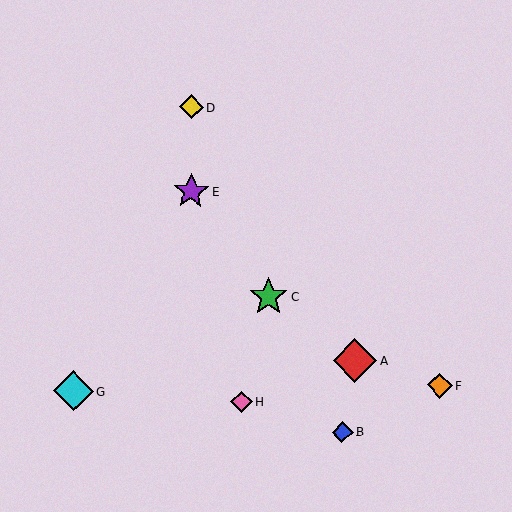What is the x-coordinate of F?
Object F is at x≈440.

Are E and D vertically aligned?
Yes, both are at x≈191.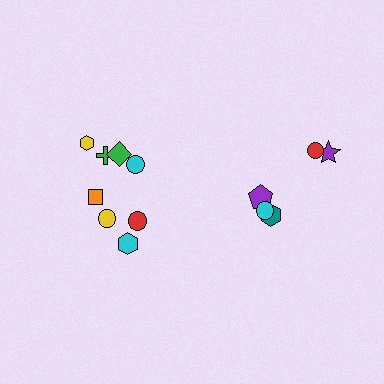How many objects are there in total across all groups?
There are 13 objects.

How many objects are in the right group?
There are 5 objects.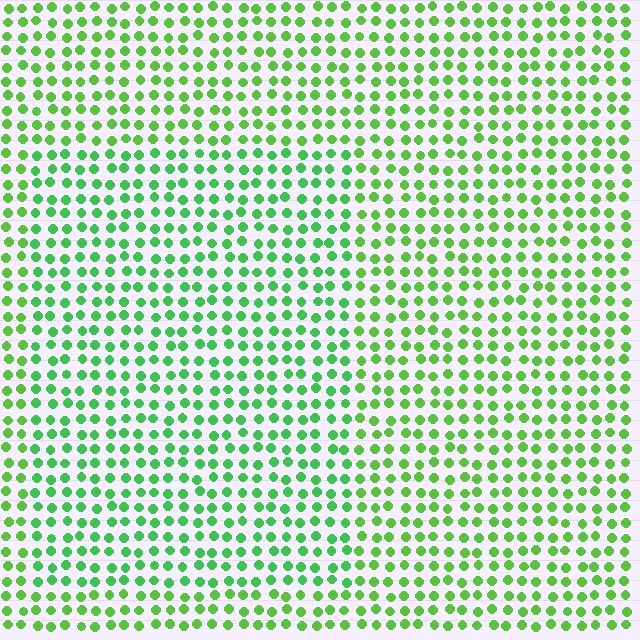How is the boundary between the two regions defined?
The boundary is defined purely by a slight shift in hue (about 21 degrees). Spacing, size, and orientation are identical on both sides.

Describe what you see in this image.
The image is filled with small lime elements in a uniform arrangement. A rectangle-shaped region is visible where the elements are tinted to a slightly different hue, forming a subtle color boundary.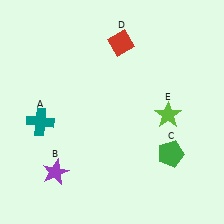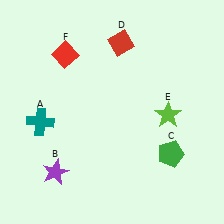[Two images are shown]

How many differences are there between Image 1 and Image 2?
There is 1 difference between the two images.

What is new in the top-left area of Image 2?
A red diamond (F) was added in the top-left area of Image 2.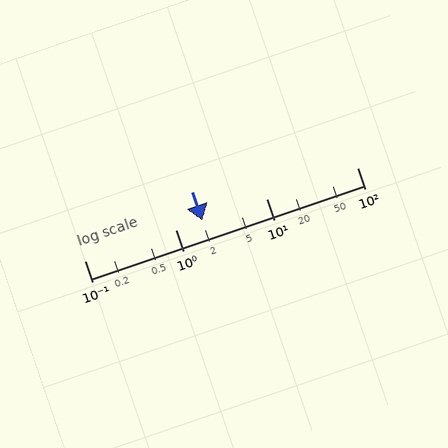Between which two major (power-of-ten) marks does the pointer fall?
The pointer is between 1 and 10.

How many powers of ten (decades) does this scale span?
The scale spans 3 decades, from 0.1 to 100.